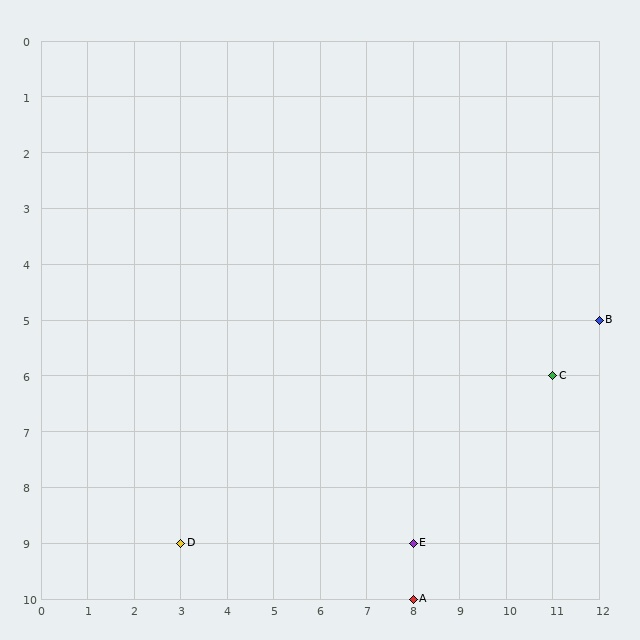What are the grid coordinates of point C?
Point C is at grid coordinates (11, 6).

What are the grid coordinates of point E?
Point E is at grid coordinates (8, 9).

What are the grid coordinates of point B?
Point B is at grid coordinates (12, 5).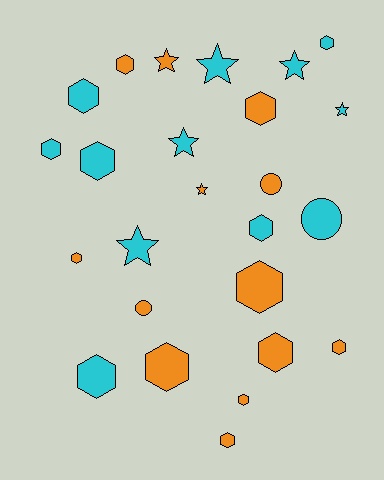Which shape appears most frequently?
Hexagon, with 15 objects.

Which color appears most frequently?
Orange, with 13 objects.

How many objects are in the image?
There are 25 objects.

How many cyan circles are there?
There is 1 cyan circle.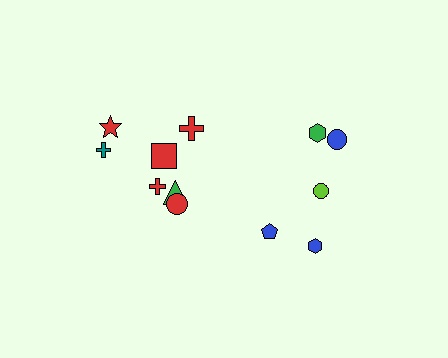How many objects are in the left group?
There are 7 objects.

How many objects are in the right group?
There are 5 objects.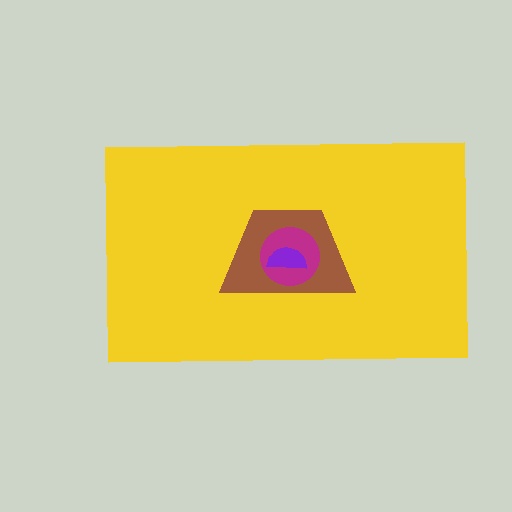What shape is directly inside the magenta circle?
The purple semicircle.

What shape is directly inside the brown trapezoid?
The magenta circle.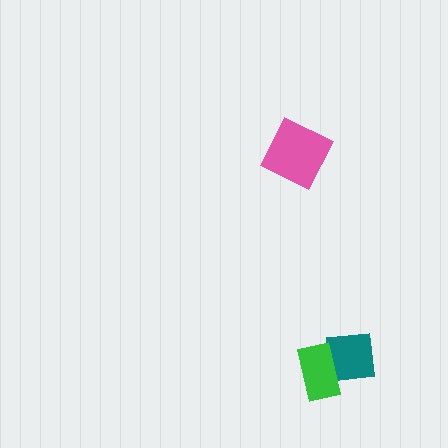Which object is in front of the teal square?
The green rectangle is in front of the teal square.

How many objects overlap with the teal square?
1 object overlaps with the teal square.